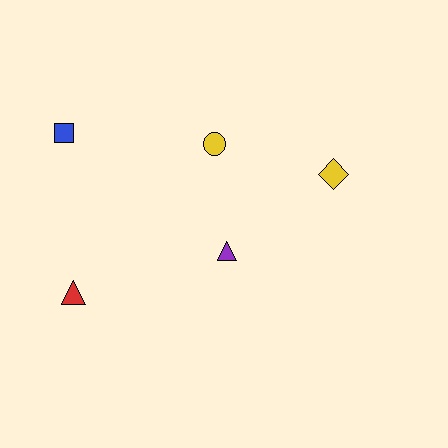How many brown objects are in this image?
There are no brown objects.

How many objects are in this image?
There are 5 objects.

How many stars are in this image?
There are no stars.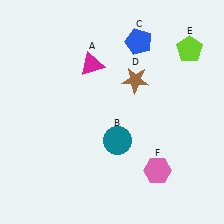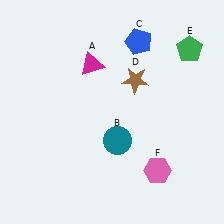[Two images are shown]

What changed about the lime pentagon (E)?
In Image 1, E is lime. In Image 2, it changed to green.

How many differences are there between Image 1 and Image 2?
There is 1 difference between the two images.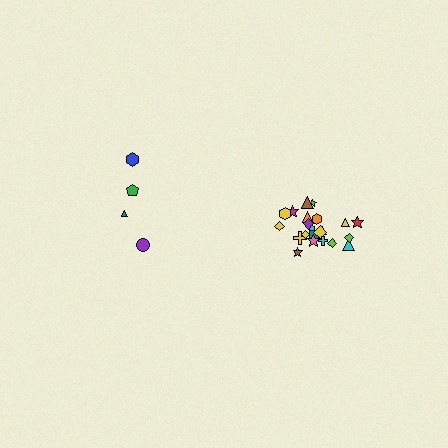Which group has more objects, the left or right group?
The right group.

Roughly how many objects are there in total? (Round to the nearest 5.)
Roughly 25 objects in total.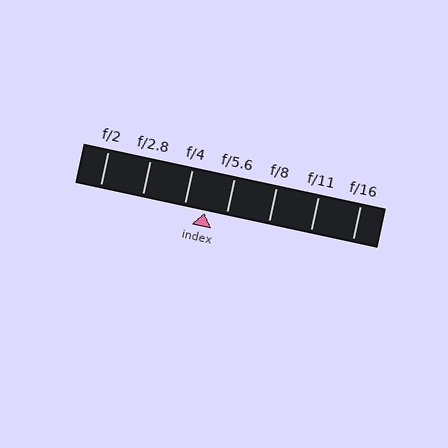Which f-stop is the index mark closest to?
The index mark is closest to f/5.6.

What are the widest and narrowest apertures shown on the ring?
The widest aperture shown is f/2 and the narrowest is f/16.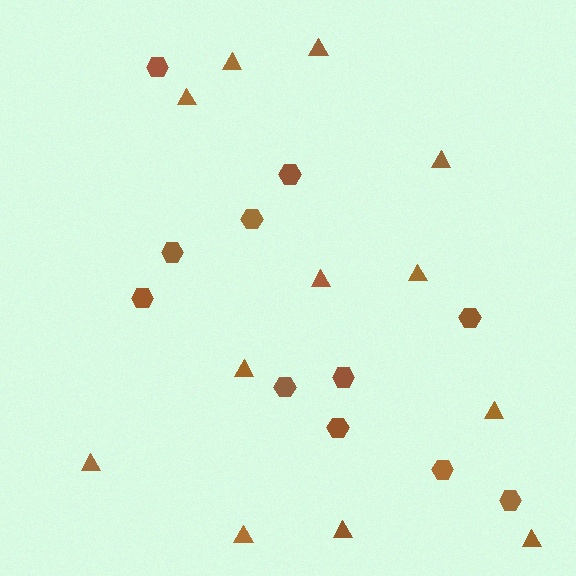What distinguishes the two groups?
There are 2 groups: one group of triangles (12) and one group of hexagons (11).